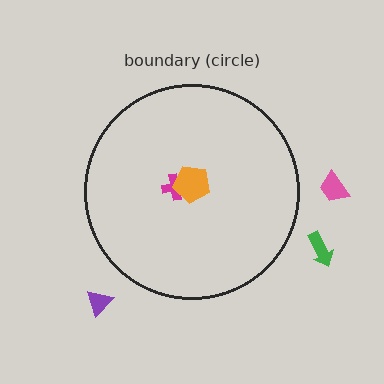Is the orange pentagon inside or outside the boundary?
Inside.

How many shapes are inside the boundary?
2 inside, 3 outside.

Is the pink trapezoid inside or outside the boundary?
Outside.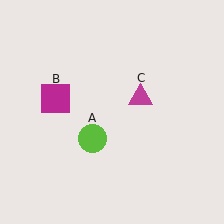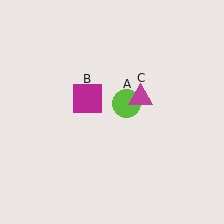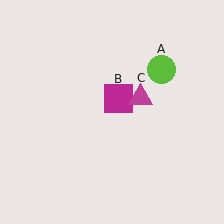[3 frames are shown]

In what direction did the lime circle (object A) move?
The lime circle (object A) moved up and to the right.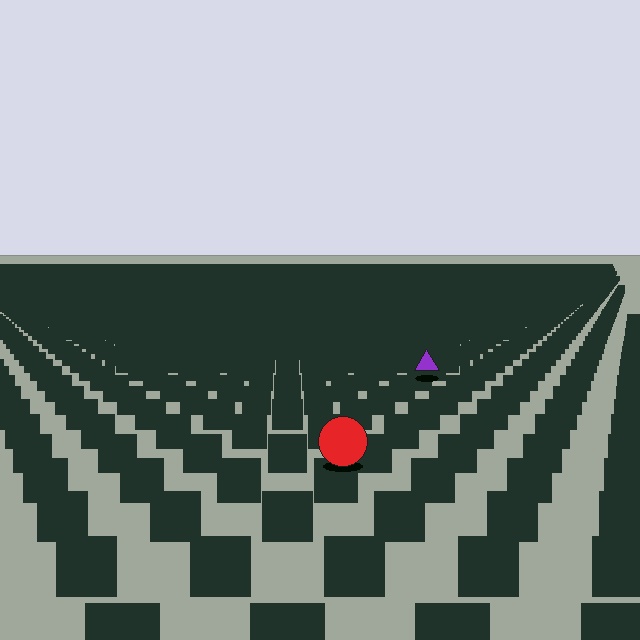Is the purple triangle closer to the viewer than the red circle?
No. The red circle is closer — you can tell from the texture gradient: the ground texture is coarser near it.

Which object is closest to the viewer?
The red circle is closest. The texture marks near it are larger and more spread out.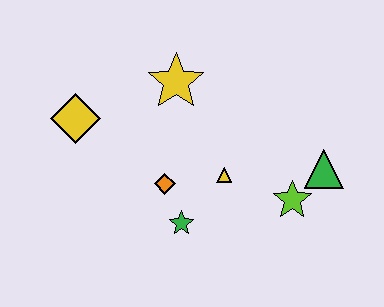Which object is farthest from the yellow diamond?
The green triangle is farthest from the yellow diamond.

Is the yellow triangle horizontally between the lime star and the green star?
Yes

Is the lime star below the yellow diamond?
Yes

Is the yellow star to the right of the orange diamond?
Yes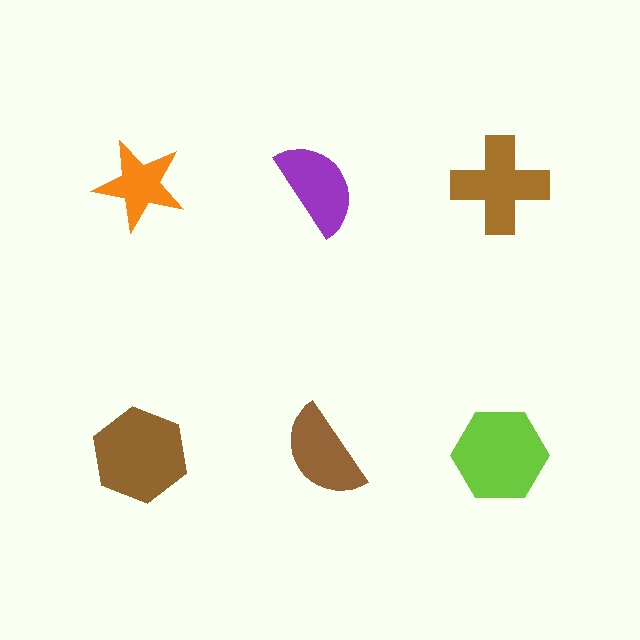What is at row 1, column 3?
A brown cross.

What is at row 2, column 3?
A lime hexagon.